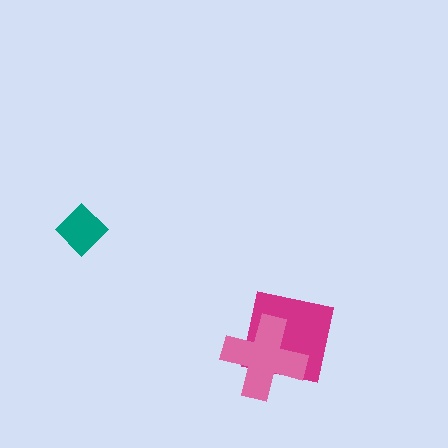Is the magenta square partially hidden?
Yes, it is partially covered by another shape.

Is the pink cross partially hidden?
No, no other shape covers it.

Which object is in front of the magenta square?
The pink cross is in front of the magenta square.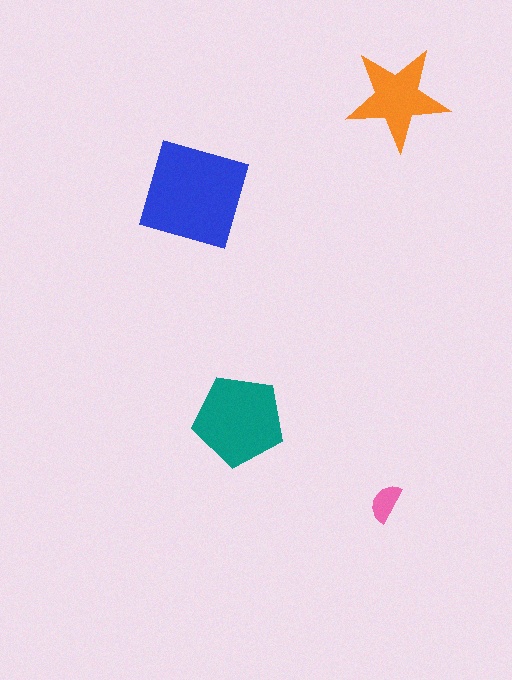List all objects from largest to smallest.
The blue diamond, the teal pentagon, the orange star, the pink semicircle.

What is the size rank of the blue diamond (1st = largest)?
1st.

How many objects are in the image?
There are 4 objects in the image.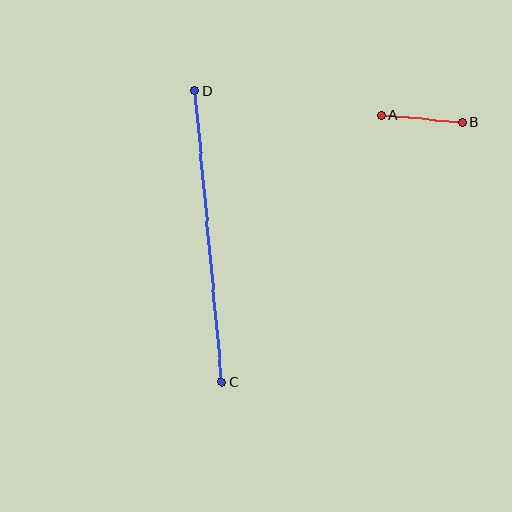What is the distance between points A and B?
The distance is approximately 81 pixels.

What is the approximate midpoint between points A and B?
The midpoint is at approximately (422, 119) pixels.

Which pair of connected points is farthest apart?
Points C and D are farthest apart.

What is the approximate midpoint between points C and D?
The midpoint is at approximately (209, 236) pixels.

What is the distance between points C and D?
The distance is approximately 293 pixels.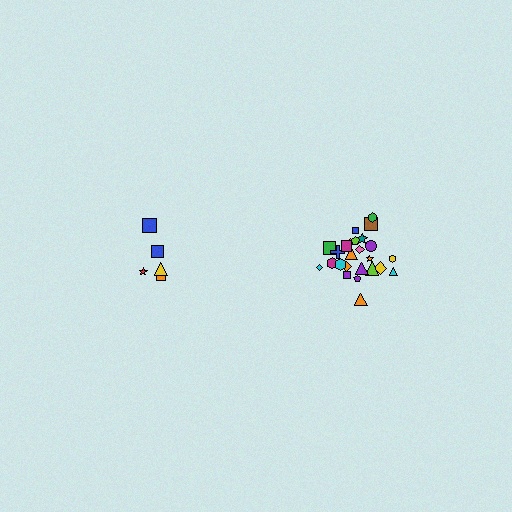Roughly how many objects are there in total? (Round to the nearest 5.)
Roughly 30 objects in total.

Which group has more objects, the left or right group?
The right group.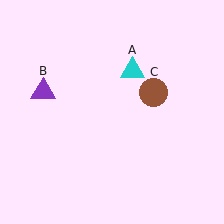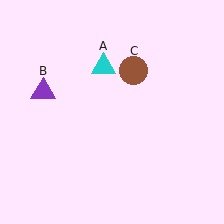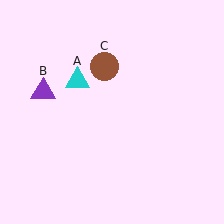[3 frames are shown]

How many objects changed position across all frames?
2 objects changed position: cyan triangle (object A), brown circle (object C).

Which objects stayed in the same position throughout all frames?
Purple triangle (object B) remained stationary.